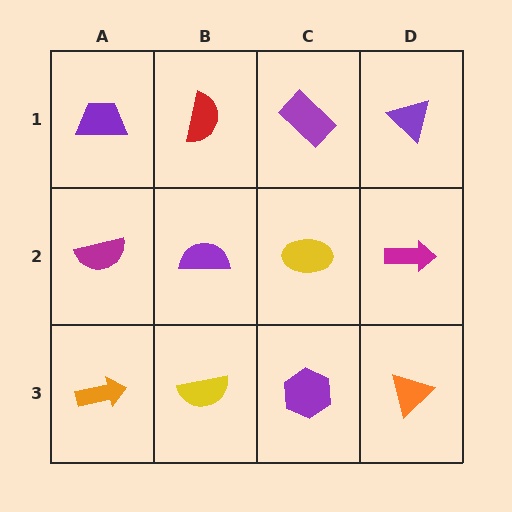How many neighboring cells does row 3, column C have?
3.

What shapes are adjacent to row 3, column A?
A magenta semicircle (row 2, column A), a yellow semicircle (row 3, column B).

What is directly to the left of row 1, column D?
A purple rectangle.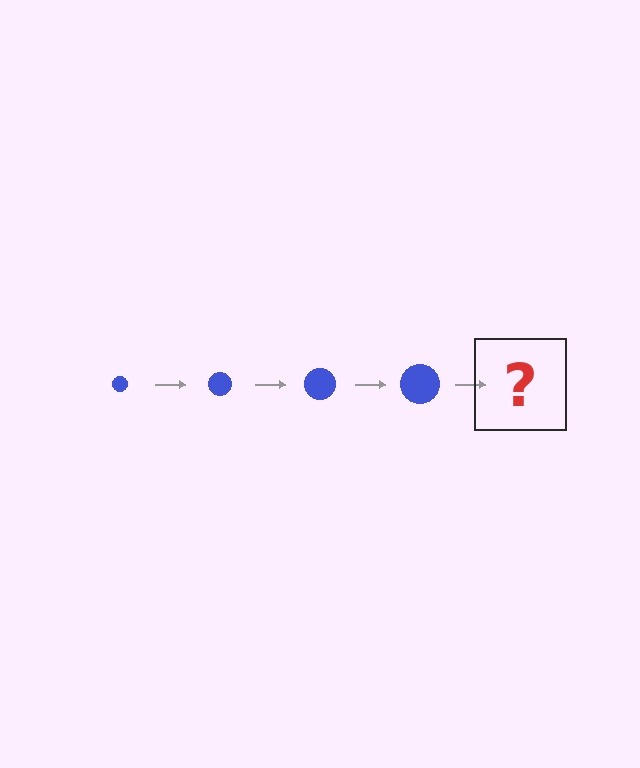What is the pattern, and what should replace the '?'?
The pattern is that the circle gets progressively larger each step. The '?' should be a blue circle, larger than the previous one.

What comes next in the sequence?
The next element should be a blue circle, larger than the previous one.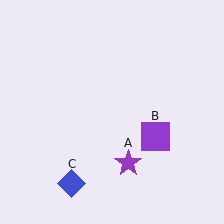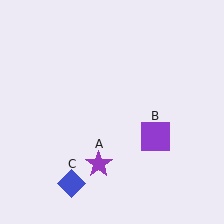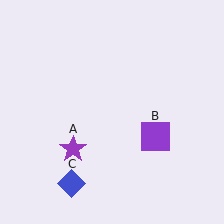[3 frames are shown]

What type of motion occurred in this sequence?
The purple star (object A) rotated clockwise around the center of the scene.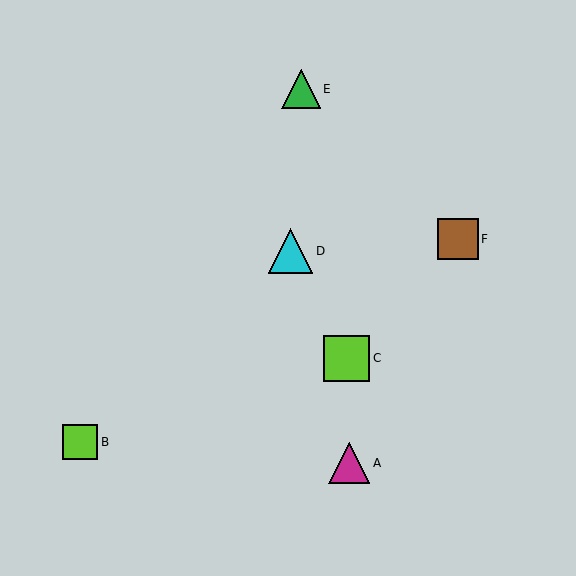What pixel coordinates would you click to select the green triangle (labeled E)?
Click at (301, 89) to select the green triangle E.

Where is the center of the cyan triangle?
The center of the cyan triangle is at (291, 251).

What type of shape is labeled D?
Shape D is a cyan triangle.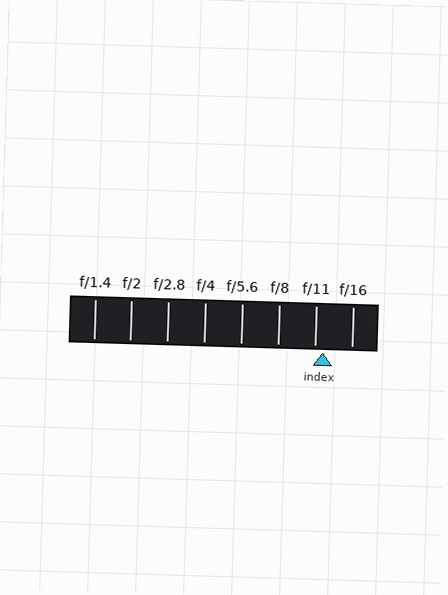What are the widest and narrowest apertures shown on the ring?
The widest aperture shown is f/1.4 and the narrowest is f/16.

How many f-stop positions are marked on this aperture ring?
There are 8 f-stop positions marked.